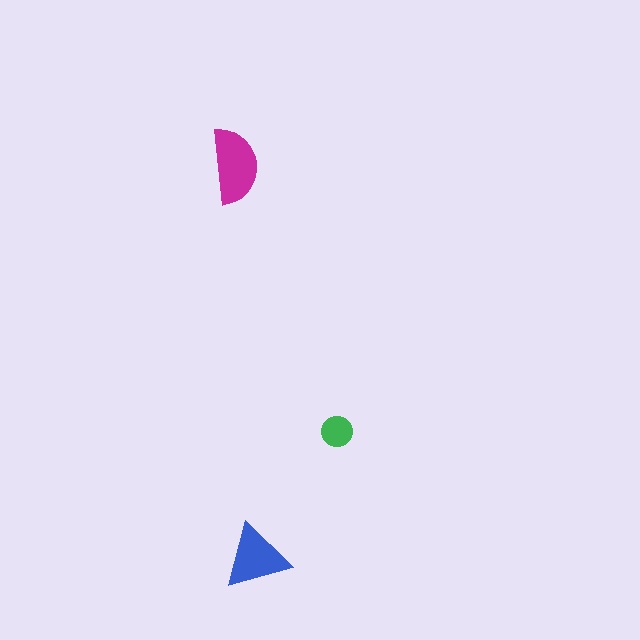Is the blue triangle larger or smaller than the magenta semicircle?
Smaller.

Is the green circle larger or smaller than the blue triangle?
Smaller.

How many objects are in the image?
There are 3 objects in the image.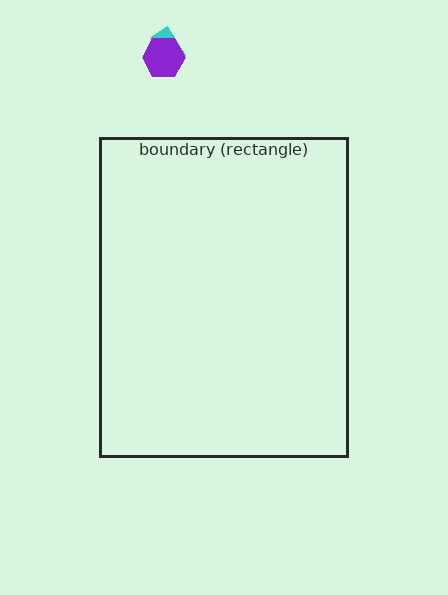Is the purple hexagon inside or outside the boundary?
Outside.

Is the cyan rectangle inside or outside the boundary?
Outside.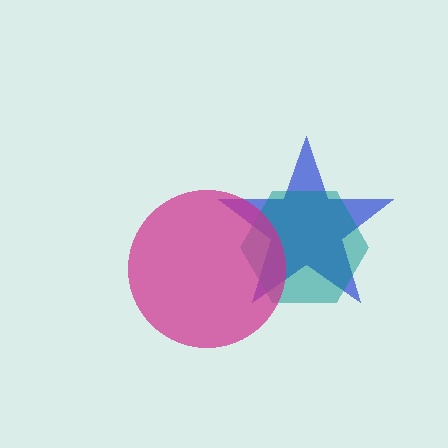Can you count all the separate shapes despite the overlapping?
Yes, there are 3 separate shapes.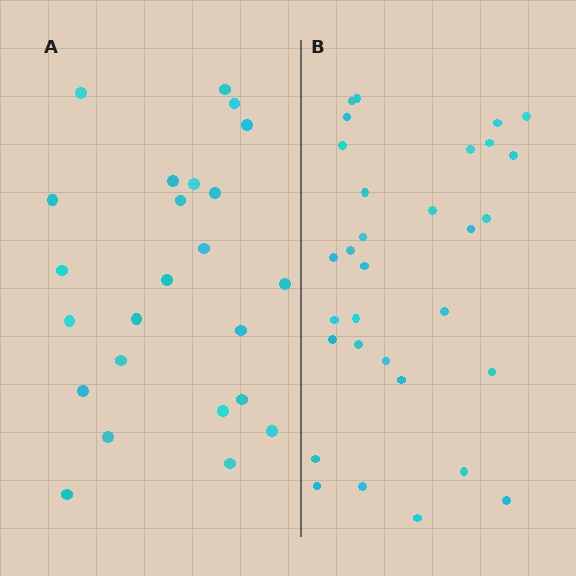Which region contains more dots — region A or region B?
Region B (the right region) has more dots.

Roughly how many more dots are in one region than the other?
Region B has roughly 8 or so more dots than region A.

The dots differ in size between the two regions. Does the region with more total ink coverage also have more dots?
No. Region A has more total ink coverage because its dots are larger, but region B actually contains more individual dots. Total area can be misleading — the number of items is what matters here.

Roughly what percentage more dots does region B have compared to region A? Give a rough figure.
About 30% more.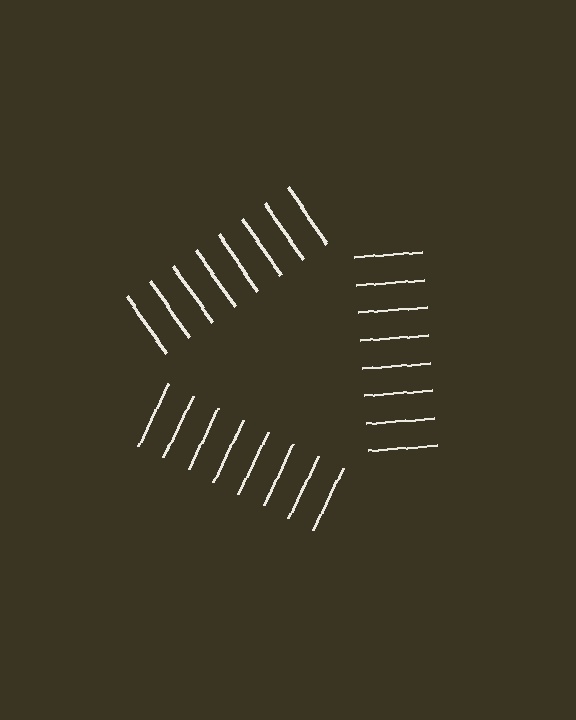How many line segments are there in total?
24 — 8 along each of the 3 edges.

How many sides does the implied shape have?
3 sides — the line-ends trace a triangle.